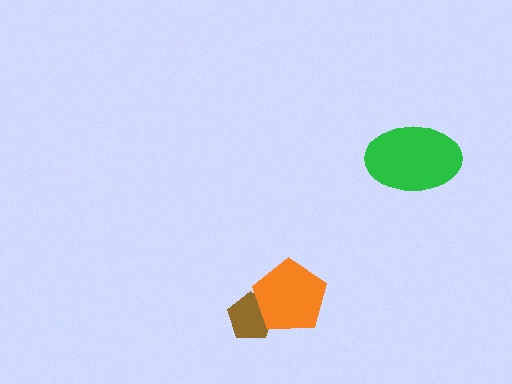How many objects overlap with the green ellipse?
0 objects overlap with the green ellipse.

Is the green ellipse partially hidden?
No, no other shape covers it.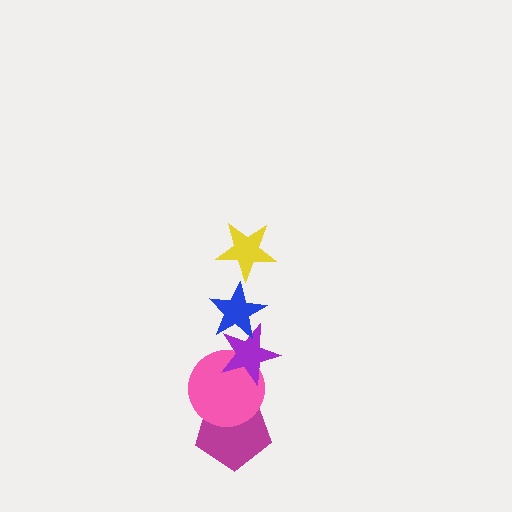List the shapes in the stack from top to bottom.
From top to bottom: the yellow star, the blue star, the purple star, the pink circle, the magenta pentagon.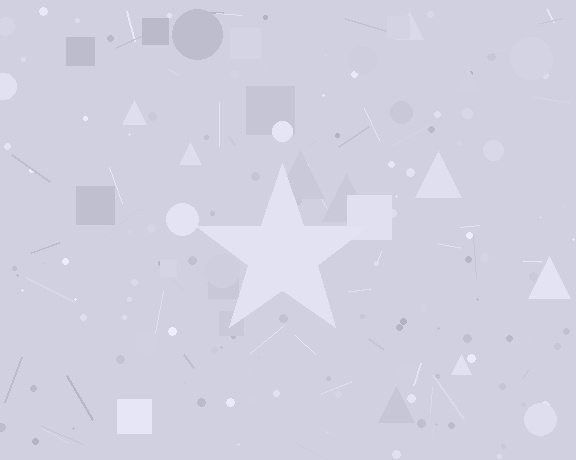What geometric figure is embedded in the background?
A star is embedded in the background.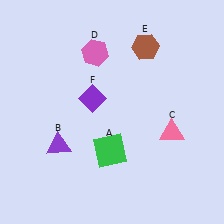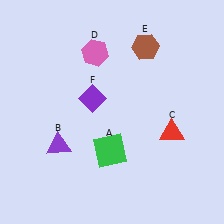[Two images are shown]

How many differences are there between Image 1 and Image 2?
There is 1 difference between the two images.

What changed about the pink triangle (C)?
In Image 1, C is pink. In Image 2, it changed to red.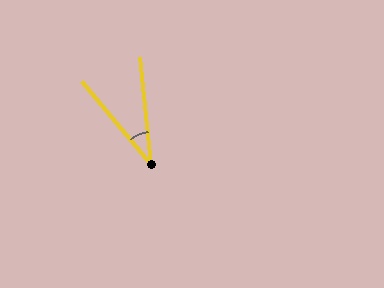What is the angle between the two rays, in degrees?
Approximately 34 degrees.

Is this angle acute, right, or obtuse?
It is acute.